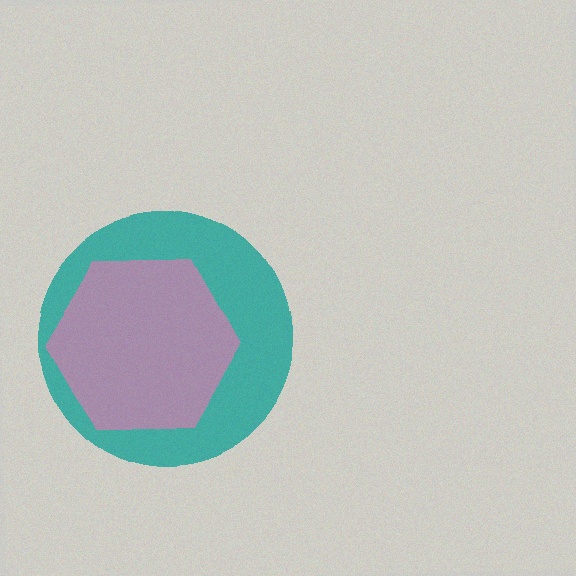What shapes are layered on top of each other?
The layered shapes are: a teal circle, a pink hexagon.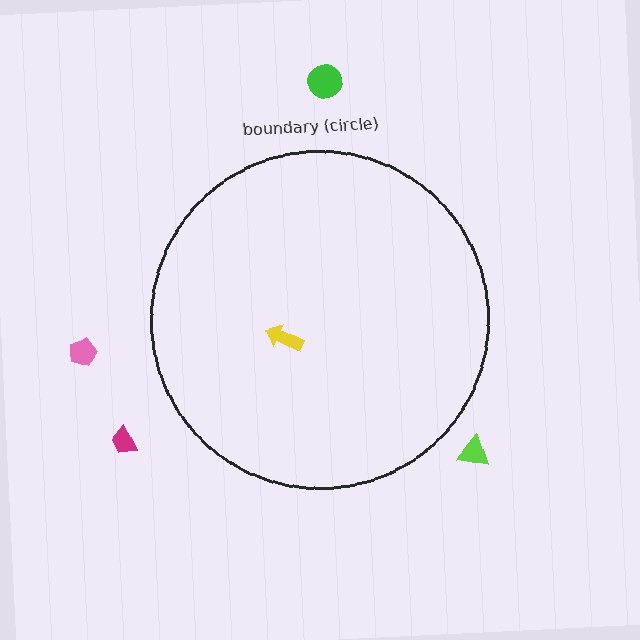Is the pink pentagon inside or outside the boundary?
Outside.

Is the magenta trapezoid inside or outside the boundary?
Outside.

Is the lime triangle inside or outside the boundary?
Outside.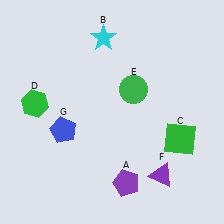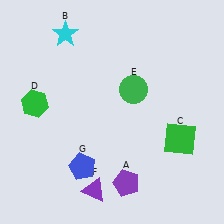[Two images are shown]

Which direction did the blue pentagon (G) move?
The blue pentagon (G) moved down.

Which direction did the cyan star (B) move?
The cyan star (B) moved left.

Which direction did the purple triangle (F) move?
The purple triangle (F) moved left.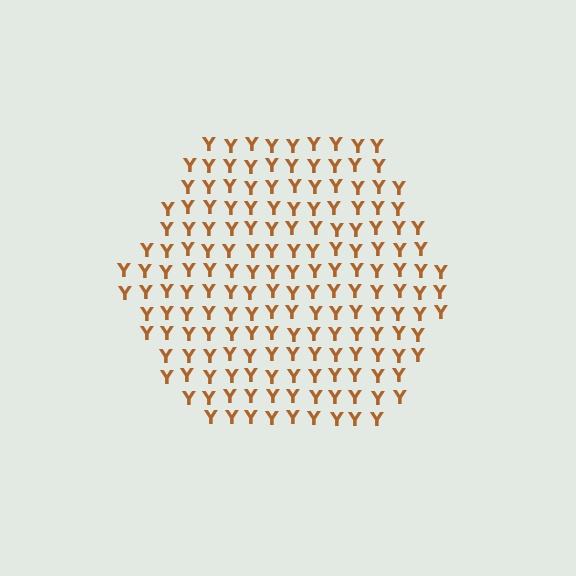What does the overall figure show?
The overall figure shows a hexagon.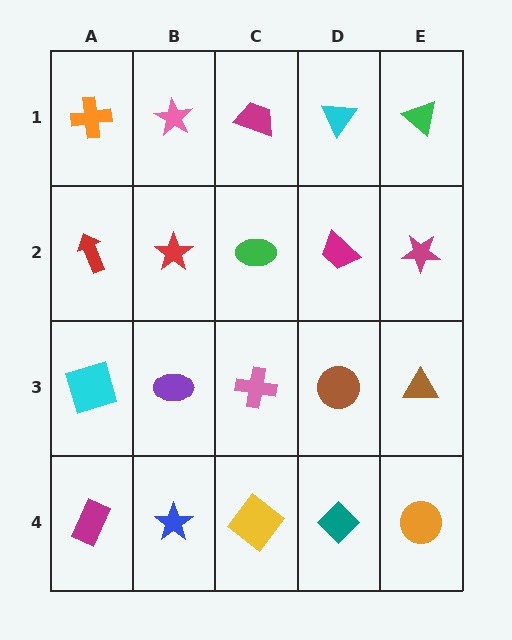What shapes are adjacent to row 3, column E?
A magenta star (row 2, column E), an orange circle (row 4, column E), a brown circle (row 3, column D).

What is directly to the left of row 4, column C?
A blue star.